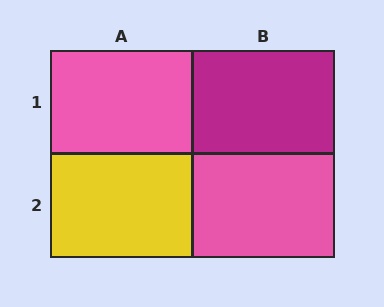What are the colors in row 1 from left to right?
Pink, magenta.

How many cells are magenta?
1 cell is magenta.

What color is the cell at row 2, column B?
Pink.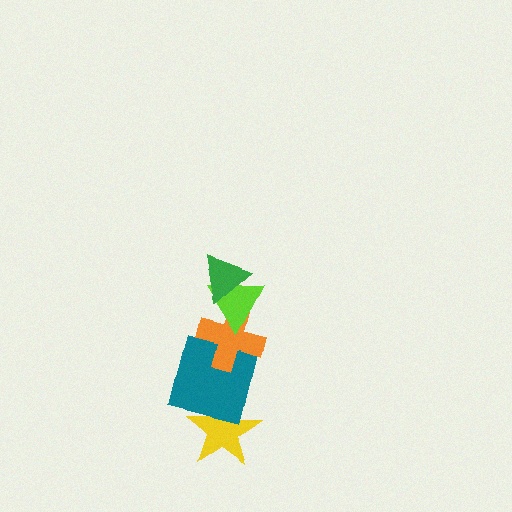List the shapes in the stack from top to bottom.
From top to bottom: the green triangle, the lime triangle, the orange cross, the teal square, the yellow star.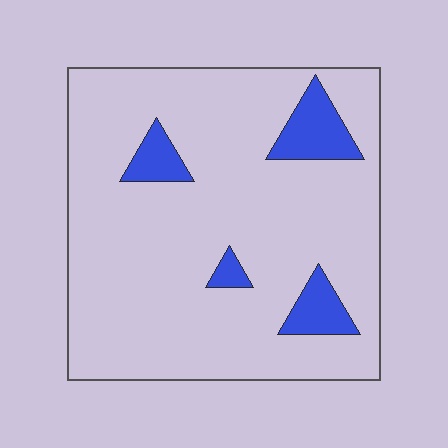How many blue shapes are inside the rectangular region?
4.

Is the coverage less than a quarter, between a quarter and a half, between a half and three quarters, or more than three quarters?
Less than a quarter.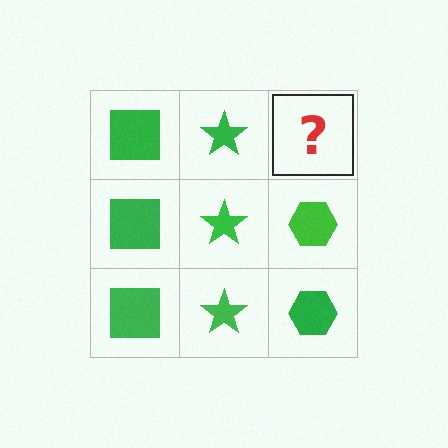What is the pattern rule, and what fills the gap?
The rule is that each column has a consistent shape. The gap should be filled with a green hexagon.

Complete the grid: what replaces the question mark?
The question mark should be replaced with a green hexagon.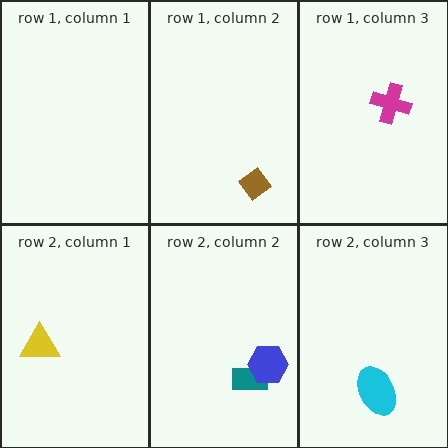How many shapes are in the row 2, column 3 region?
1.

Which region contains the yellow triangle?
The row 2, column 1 region.